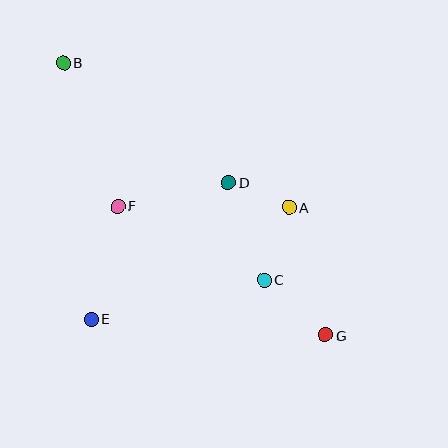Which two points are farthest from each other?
Points B and G are farthest from each other.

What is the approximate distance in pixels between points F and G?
The distance between F and G is approximately 244 pixels.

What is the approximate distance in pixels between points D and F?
The distance between D and F is approximately 113 pixels.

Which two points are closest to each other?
Points A and D are closest to each other.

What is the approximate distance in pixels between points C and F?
The distance between C and F is approximately 164 pixels.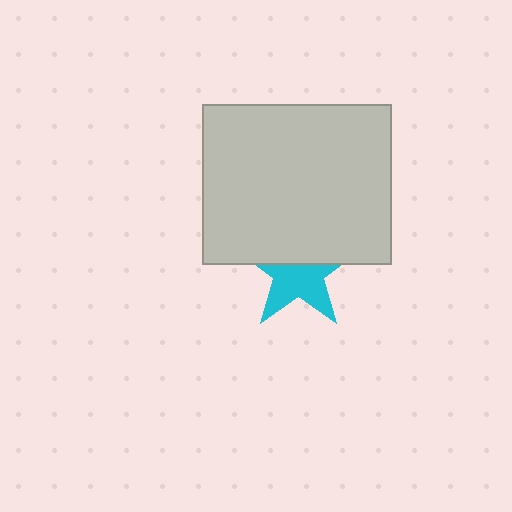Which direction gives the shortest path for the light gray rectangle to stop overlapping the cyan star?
Moving up gives the shortest separation.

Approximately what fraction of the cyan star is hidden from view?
Roughly 46% of the cyan star is hidden behind the light gray rectangle.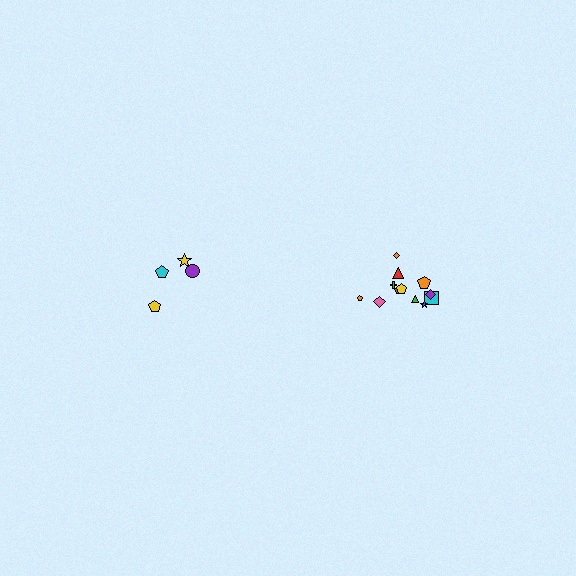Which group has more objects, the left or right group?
The right group.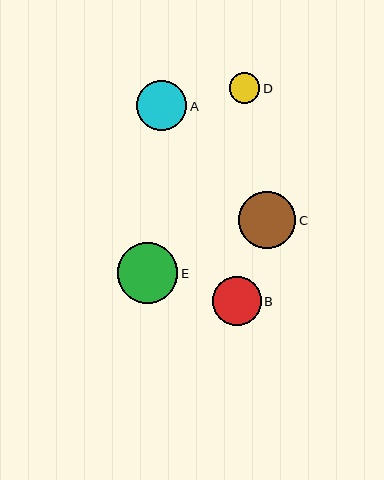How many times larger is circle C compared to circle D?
Circle C is approximately 1.9 times the size of circle D.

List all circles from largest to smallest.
From largest to smallest: E, C, A, B, D.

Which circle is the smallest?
Circle D is the smallest with a size of approximately 30 pixels.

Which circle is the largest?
Circle E is the largest with a size of approximately 60 pixels.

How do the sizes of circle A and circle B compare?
Circle A and circle B are approximately the same size.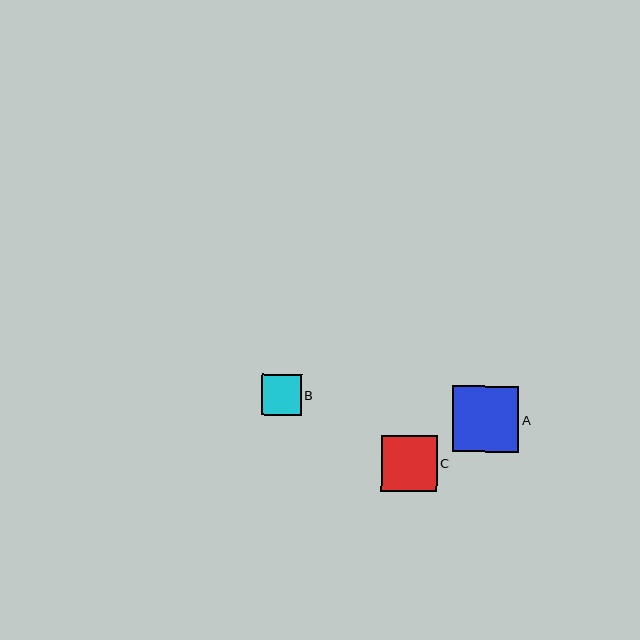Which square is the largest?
Square A is the largest with a size of approximately 66 pixels.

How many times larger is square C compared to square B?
Square C is approximately 1.4 times the size of square B.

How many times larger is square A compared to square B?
Square A is approximately 1.6 times the size of square B.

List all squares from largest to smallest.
From largest to smallest: A, C, B.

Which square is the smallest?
Square B is the smallest with a size of approximately 40 pixels.